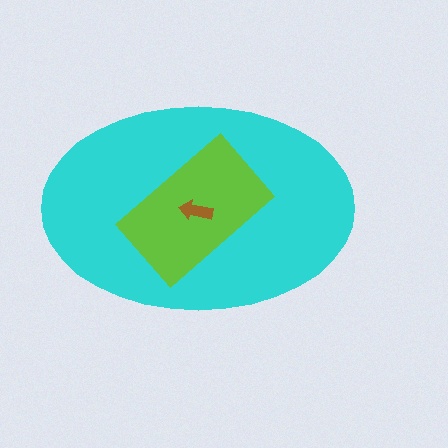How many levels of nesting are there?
3.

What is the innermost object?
The brown arrow.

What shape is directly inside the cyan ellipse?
The lime rectangle.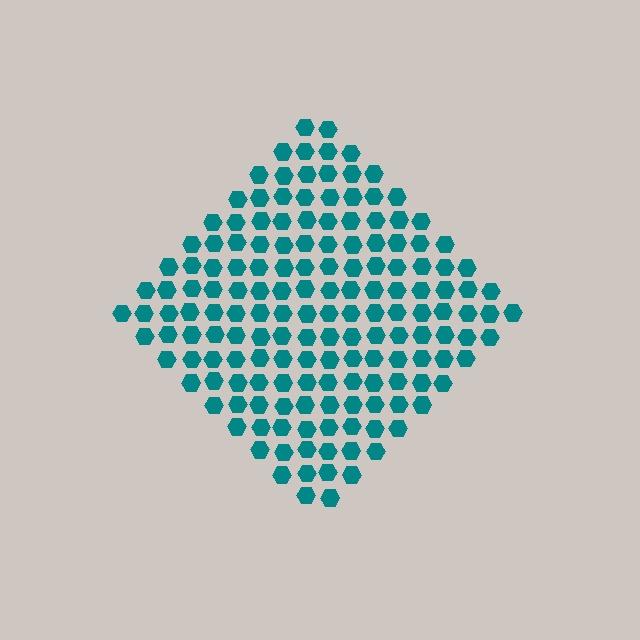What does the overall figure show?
The overall figure shows a diamond.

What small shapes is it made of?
It is made of small hexagons.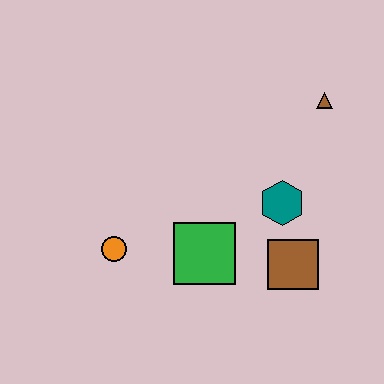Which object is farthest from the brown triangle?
The orange circle is farthest from the brown triangle.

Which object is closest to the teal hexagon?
The brown square is closest to the teal hexagon.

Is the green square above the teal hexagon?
No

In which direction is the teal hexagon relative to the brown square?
The teal hexagon is above the brown square.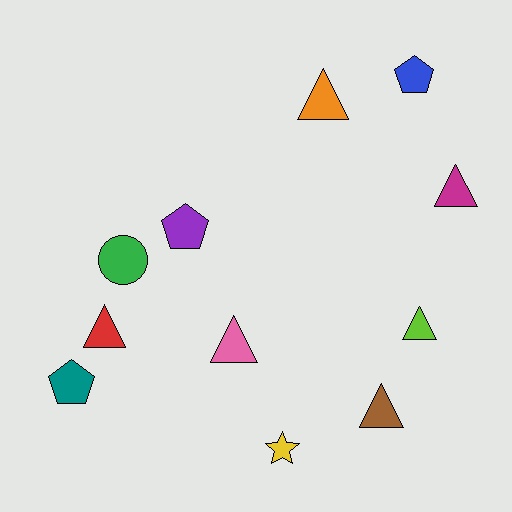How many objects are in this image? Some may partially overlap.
There are 11 objects.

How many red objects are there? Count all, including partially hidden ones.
There is 1 red object.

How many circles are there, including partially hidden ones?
There is 1 circle.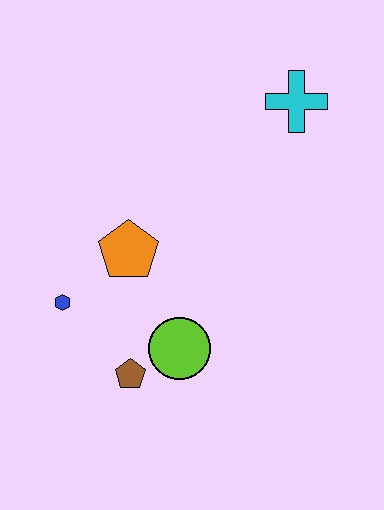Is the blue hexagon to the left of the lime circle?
Yes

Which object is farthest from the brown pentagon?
The cyan cross is farthest from the brown pentagon.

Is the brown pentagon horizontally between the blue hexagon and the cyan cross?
Yes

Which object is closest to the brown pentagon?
The lime circle is closest to the brown pentagon.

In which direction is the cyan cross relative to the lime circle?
The cyan cross is above the lime circle.